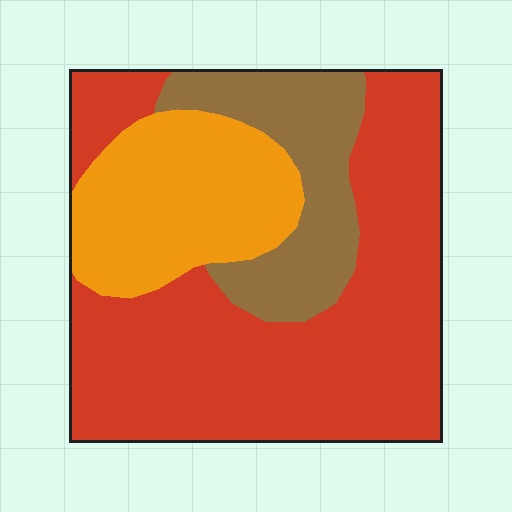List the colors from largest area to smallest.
From largest to smallest: red, orange, brown.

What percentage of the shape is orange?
Orange covers roughly 25% of the shape.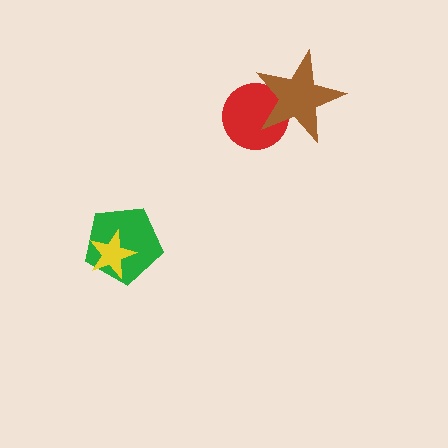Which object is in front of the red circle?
The brown star is in front of the red circle.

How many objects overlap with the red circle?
1 object overlaps with the red circle.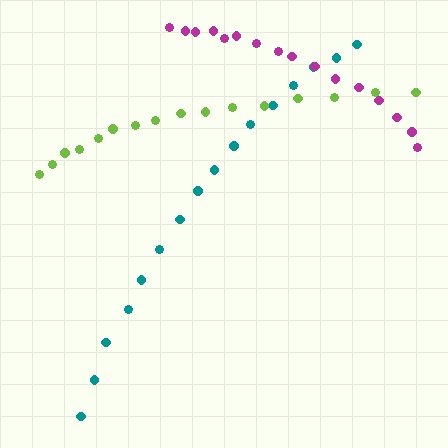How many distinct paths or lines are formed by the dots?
There are 3 distinct paths.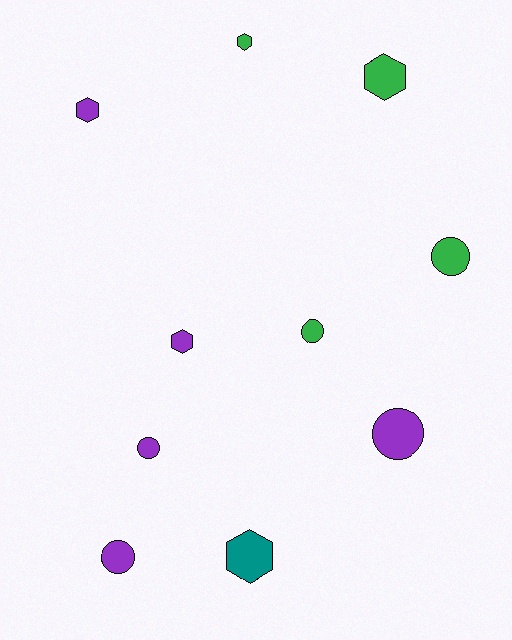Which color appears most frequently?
Purple, with 5 objects.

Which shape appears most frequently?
Hexagon, with 5 objects.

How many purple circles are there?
There are 3 purple circles.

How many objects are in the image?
There are 10 objects.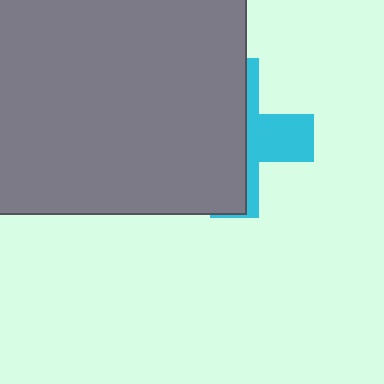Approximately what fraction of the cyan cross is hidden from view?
Roughly 65% of the cyan cross is hidden behind the gray square.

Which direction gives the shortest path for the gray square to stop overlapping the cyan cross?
Moving left gives the shortest separation.